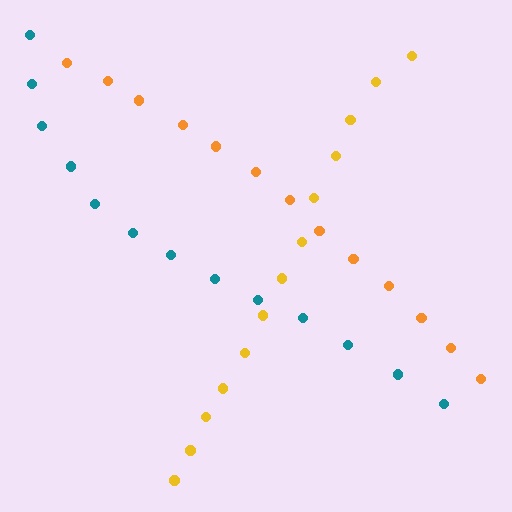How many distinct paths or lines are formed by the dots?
There are 3 distinct paths.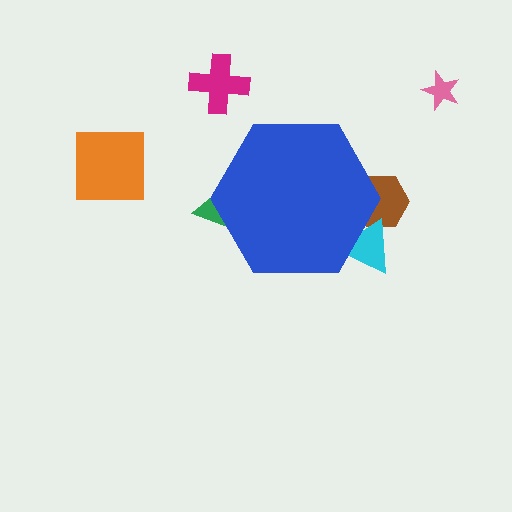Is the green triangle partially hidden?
Yes, the green triangle is partially hidden behind the blue hexagon.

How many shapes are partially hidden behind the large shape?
3 shapes are partially hidden.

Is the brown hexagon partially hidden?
Yes, the brown hexagon is partially hidden behind the blue hexagon.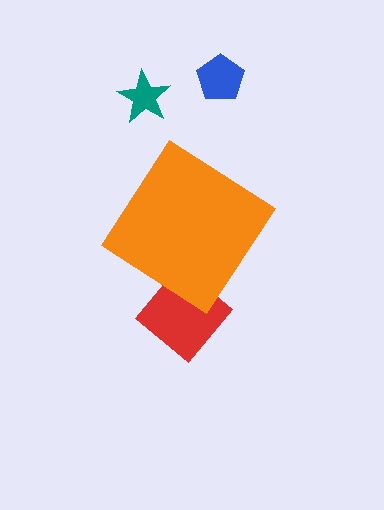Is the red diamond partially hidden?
Yes, the red diamond is partially hidden behind the orange diamond.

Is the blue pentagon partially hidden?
No, the blue pentagon is fully visible.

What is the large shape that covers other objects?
An orange diamond.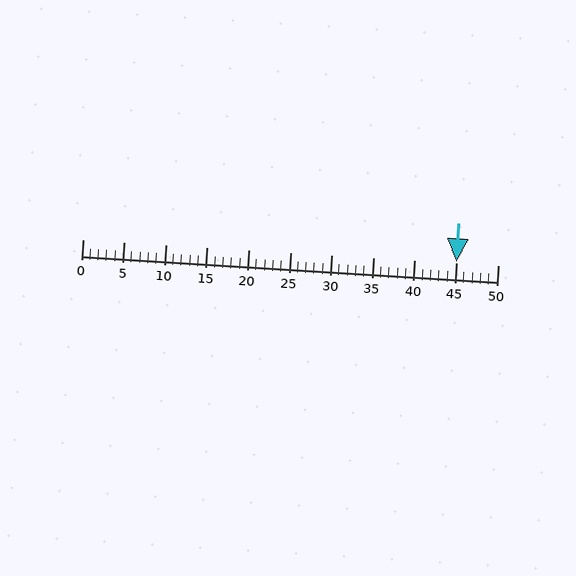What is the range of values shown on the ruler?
The ruler shows values from 0 to 50.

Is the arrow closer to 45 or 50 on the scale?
The arrow is closer to 45.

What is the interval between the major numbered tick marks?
The major tick marks are spaced 5 units apart.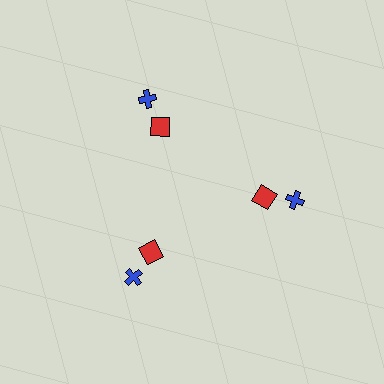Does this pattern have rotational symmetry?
Yes, this pattern has 3-fold rotational symmetry. It looks the same after rotating 120 degrees around the center.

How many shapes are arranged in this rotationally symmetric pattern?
There are 6 shapes, arranged in 3 groups of 2.